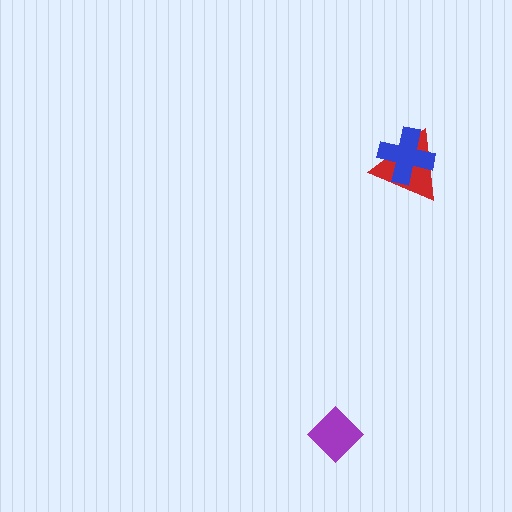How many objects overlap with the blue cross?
1 object overlaps with the blue cross.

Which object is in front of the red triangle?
The blue cross is in front of the red triangle.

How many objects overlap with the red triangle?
1 object overlaps with the red triangle.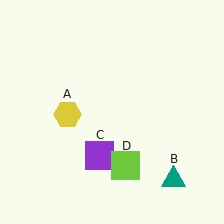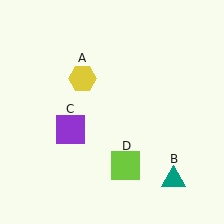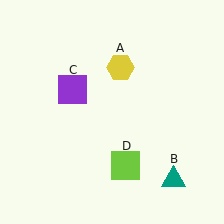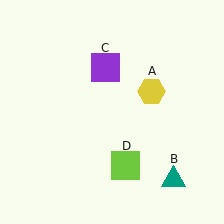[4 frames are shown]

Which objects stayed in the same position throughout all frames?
Teal triangle (object B) and lime square (object D) remained stationary.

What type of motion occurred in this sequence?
The yellow hexagon (object A), purple square (object C) rotated clockwise around the center of the scene.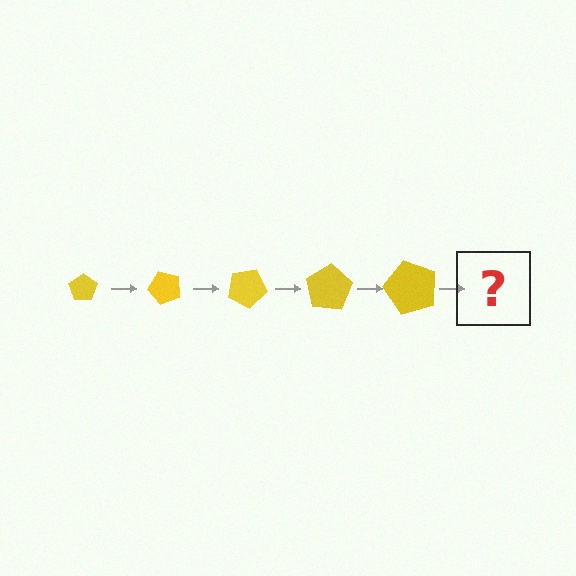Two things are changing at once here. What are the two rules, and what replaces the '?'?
The two rules are that the pentagon grows larger each step and it rotates 50 degrees each step. The '?' should be a pentagon, larger than the previous one and rotated 250 degrees from the start.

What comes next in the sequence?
The next element should be a pentagon, larger than the previous one and rotated 250 degrees from the start.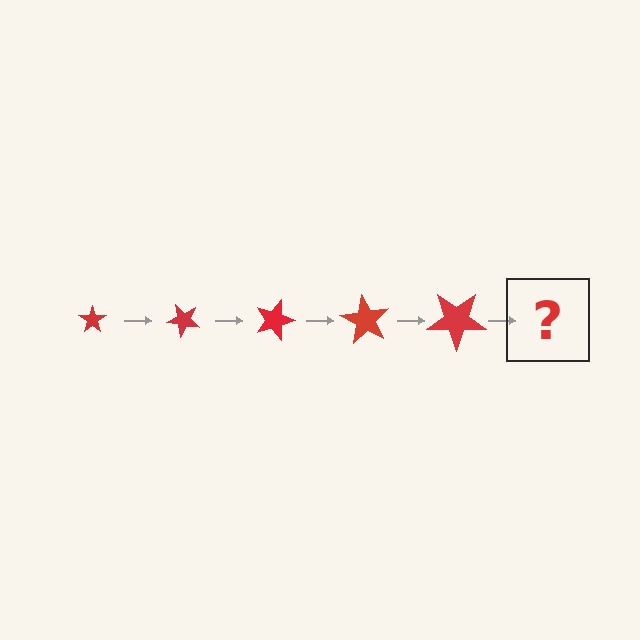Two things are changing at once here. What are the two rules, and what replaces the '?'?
The two rules are that the star grows larger each step and it rotates 45 degrees each step. The '?' should be a star, larger than the previous one and rotated 225 degrees from the start.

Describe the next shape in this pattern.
It should be a star, larger than the previous one and rotated 225 degrees from the start.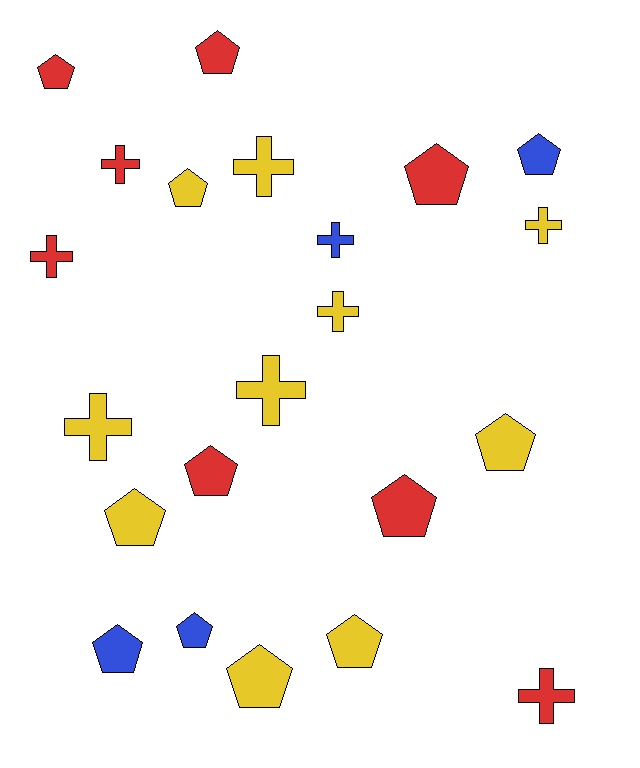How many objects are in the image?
There are 22 objects.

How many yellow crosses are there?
There are 5 yellow crosses.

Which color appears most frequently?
Yellow, with 10 objects.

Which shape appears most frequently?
Pentagon, with 13 objects.